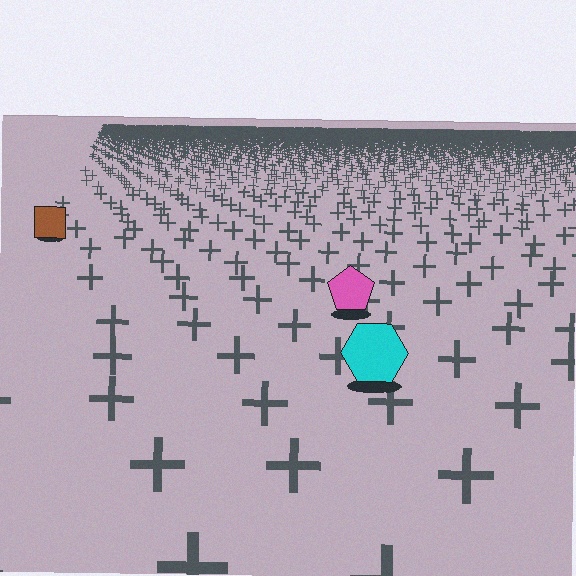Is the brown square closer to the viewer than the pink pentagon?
No. The pink pentagon is closer — you can tell from the texture gradient: the ground texture is coarser near it.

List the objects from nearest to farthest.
From nearest to farthest: the cyan hexagon, the pink pentagon, the brown square.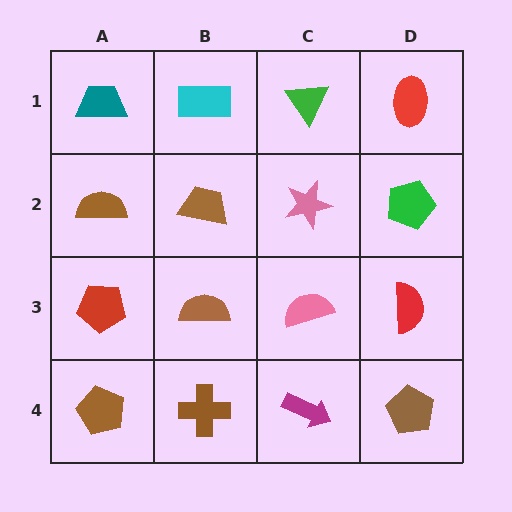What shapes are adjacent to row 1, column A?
A brown semicircle (row 2, column A), a cyan rectangle (row 1, column B).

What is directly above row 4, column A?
A red pentagon.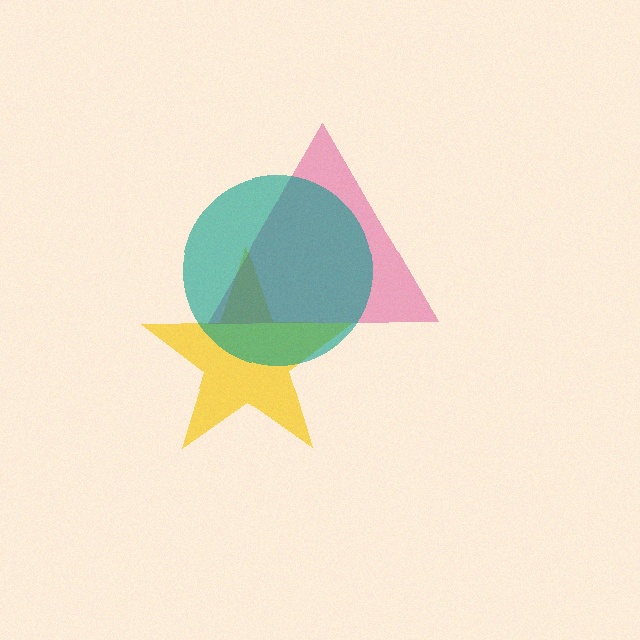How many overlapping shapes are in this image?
There are 3 overlapping shapes in the image.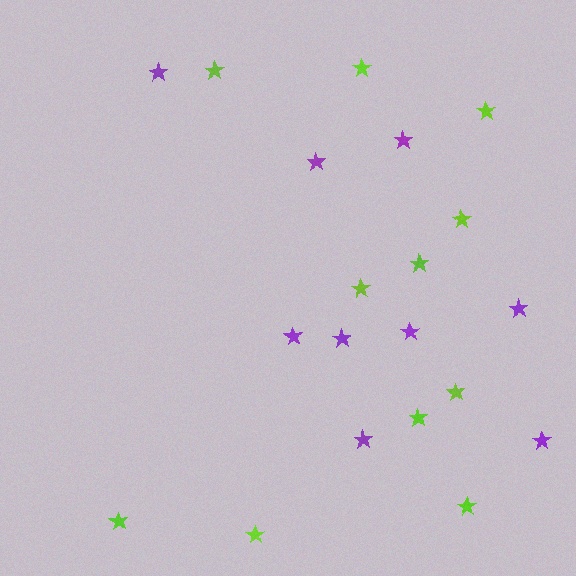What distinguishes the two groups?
There are 2 groups: one group of lime stars (11) and one group of purple stars (9).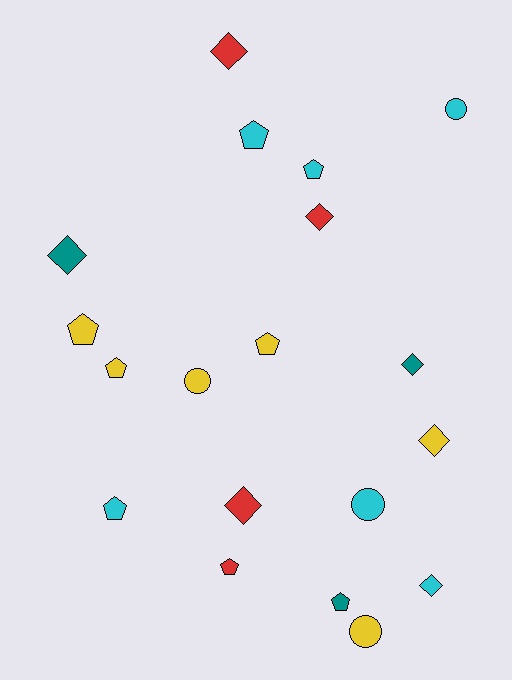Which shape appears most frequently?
Pentagon, with 8 objects.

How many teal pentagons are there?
There is 1 teal pentagon.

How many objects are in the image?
There are 19 objects.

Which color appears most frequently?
Yellow, with 6 objects.